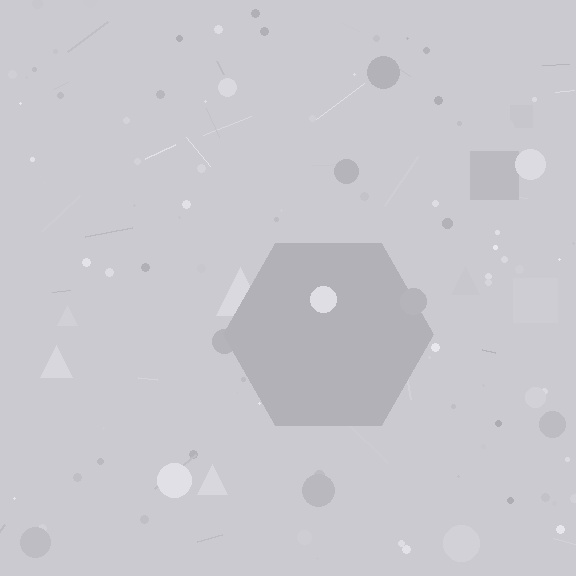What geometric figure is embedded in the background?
A hexagon is embedded in the background.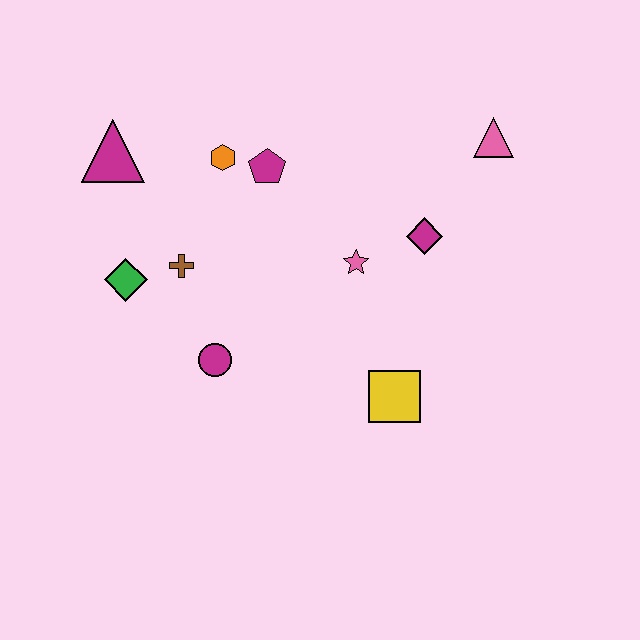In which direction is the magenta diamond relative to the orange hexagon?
The magenta diamond is to the right of the orange hexagon.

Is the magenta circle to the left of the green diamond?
No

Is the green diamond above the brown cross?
No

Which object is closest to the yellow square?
The pink star is closest to the yellow square.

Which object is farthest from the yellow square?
The magenta triangle is farthest from the yellow square.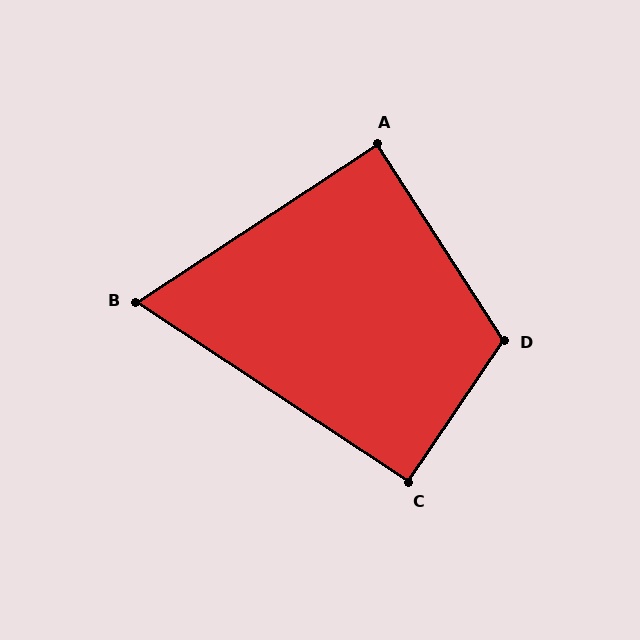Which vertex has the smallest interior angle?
B, at approximately 67 degrees.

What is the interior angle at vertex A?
Approximately 89 degrees (approximately right).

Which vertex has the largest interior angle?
D, at approximately 113 degrees.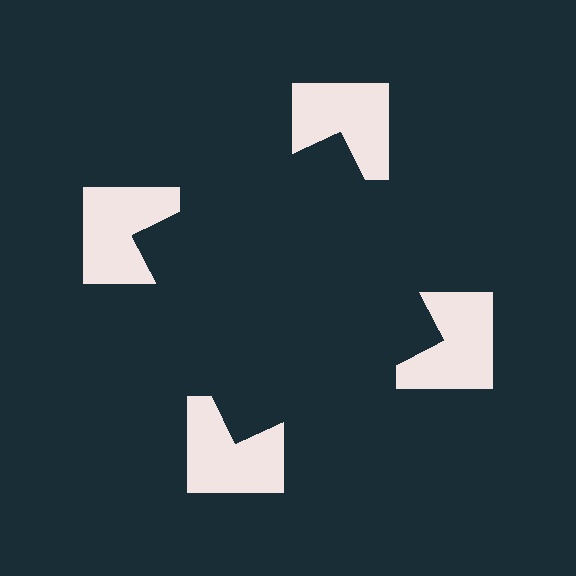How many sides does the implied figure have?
4 sides.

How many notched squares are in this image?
There are 4 — one at each vertex of the illusory square.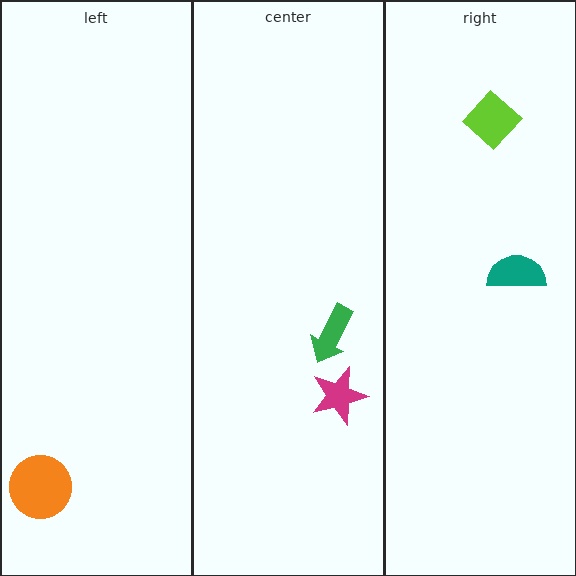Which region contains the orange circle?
The left region.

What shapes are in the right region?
The lime diamond, the teal semicircle.